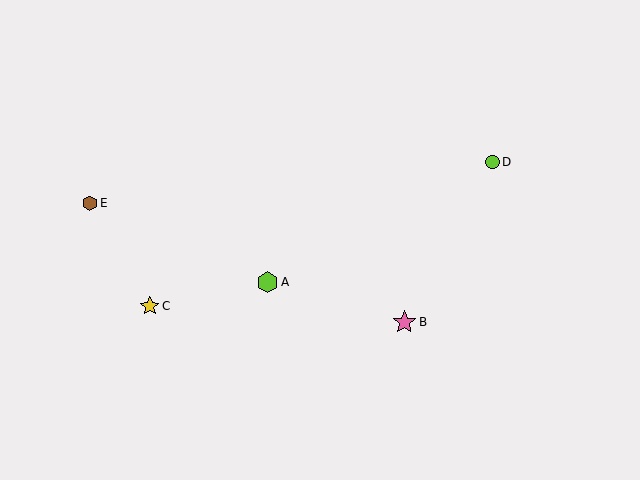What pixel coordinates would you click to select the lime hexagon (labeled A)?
Click at (267, 282) to select the lime hexagon A.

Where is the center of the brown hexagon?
The center of the brown hexagon is at (90, 203).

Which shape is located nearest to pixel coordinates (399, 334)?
The pink star (labeled B) at (404, 322) is nearest to that location.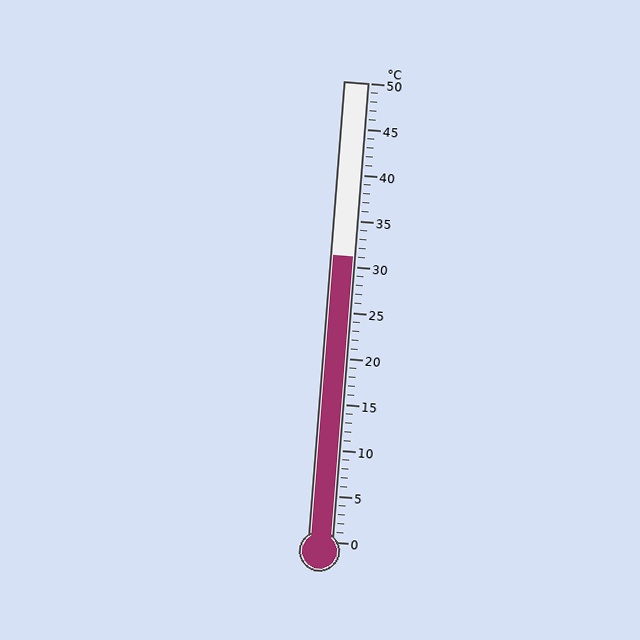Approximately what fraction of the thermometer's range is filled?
The thermometer is filled to approximately 60% of its range.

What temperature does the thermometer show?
The thermometer shows approximately 31°C.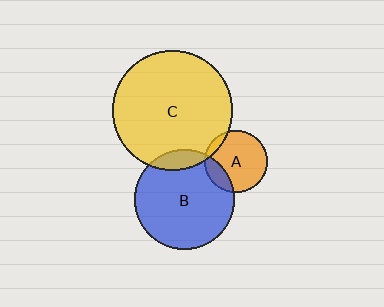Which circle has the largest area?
Circle C (yellow).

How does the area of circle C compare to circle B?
Approximately 1.4 times.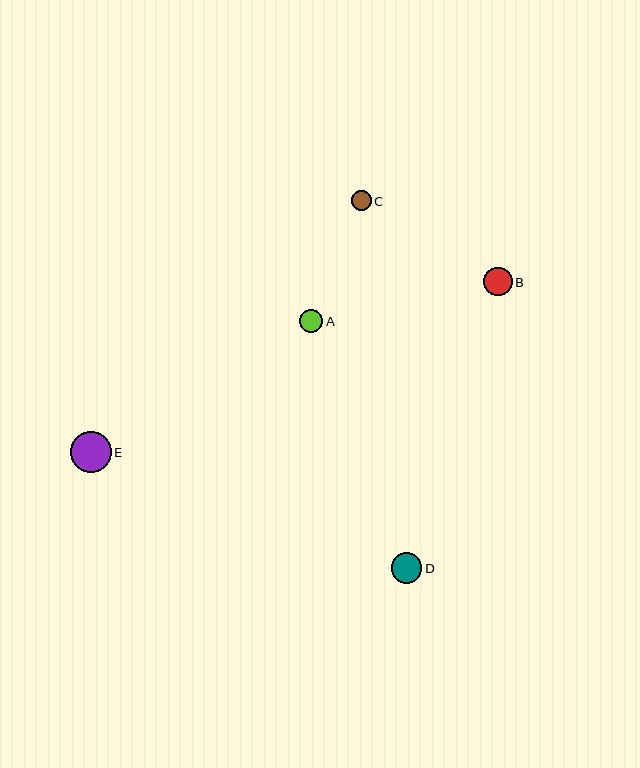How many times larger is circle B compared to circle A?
Circle B is approximately 1.2 times the size of circle A.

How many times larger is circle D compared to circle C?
Circle D is approximately 1.5 times the size of circle C.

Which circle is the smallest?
Circle C is the smallest with a size of approximately 20 pixels.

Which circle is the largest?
Circle E is the largest with a size of approximately 40 pixels.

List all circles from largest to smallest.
From largest to smallest: E, D, B, A, C.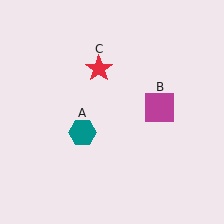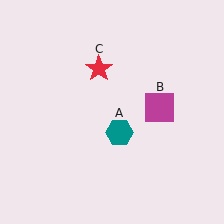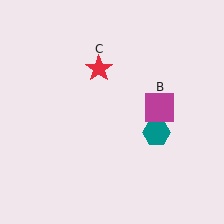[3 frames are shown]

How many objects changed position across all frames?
1 object changed position: teal hexagon (object A).